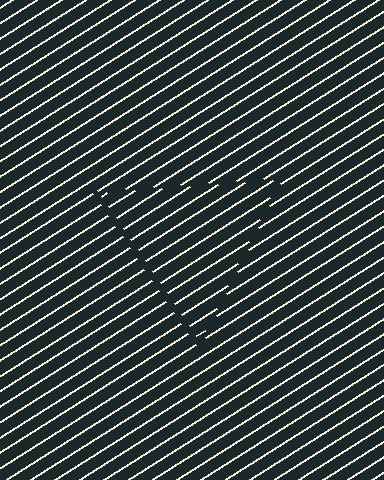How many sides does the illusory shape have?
3 sides — the line-ends trace a triangle.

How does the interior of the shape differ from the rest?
The interior of the shape contains the same grating, shifted by half a period — the contour is defined by the phase discontinuity where line-ends from the inner and outer gratings abut.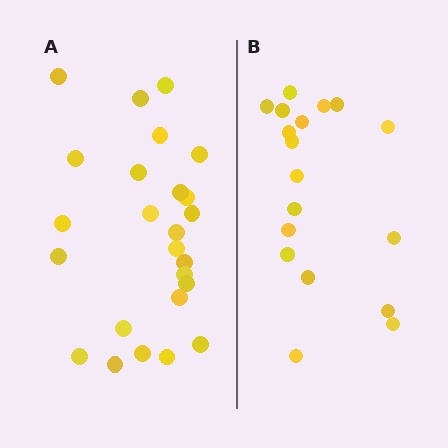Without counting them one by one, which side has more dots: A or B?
Region A (the left region) has more dots.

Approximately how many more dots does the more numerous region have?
Region A has roughly 8 or so more dots than region B.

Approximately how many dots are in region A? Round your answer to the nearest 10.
About 20 dots. (The exact count is 25, which rounds to 20.)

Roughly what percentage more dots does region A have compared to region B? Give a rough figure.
About 40% more.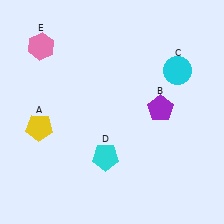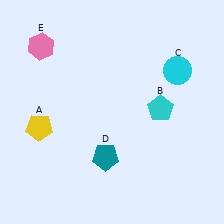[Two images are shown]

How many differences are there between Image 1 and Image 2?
There are 2 differences between the two images.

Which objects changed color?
B changed from purple to cyan. D changed from cyan to teal.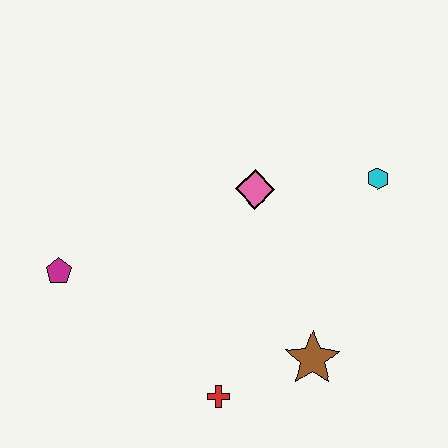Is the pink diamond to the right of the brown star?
No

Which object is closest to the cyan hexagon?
The pink diamond is closest to the cyan hexagon.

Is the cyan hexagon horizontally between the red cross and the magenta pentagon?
No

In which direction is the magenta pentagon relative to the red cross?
The magenta pentagon is to the left of the red cross.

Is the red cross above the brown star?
No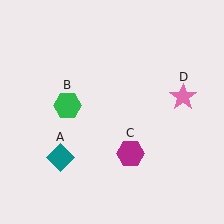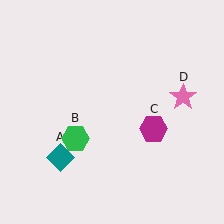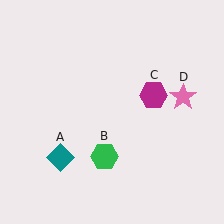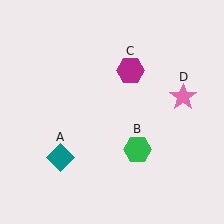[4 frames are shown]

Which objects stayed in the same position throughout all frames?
Teal diamond (object A) and pink star (object D) remained stationary.